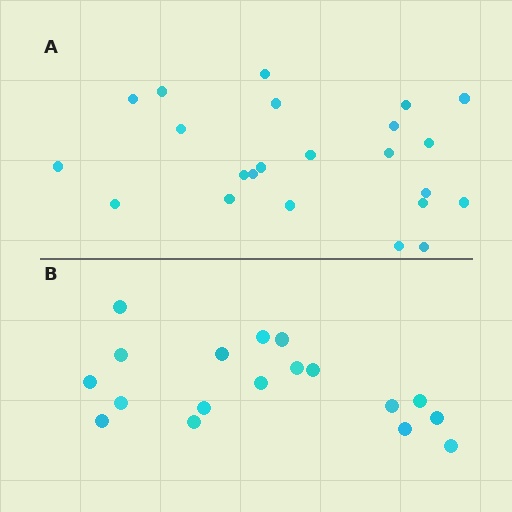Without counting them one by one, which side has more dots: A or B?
Region A (the top region) has more dots.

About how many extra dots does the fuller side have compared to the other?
Region A has about 5 more dots than region B.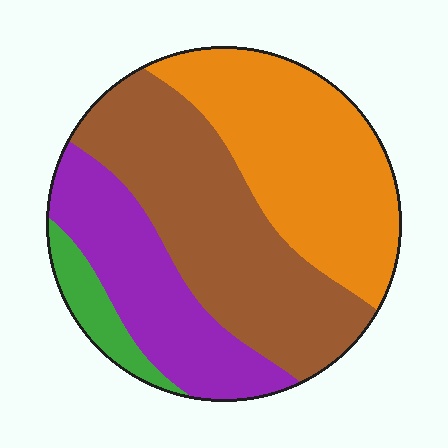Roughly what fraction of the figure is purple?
Purple takes up between a sixth and a third of the figure.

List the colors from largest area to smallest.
From largest to smallest: brown, orange, purple, green.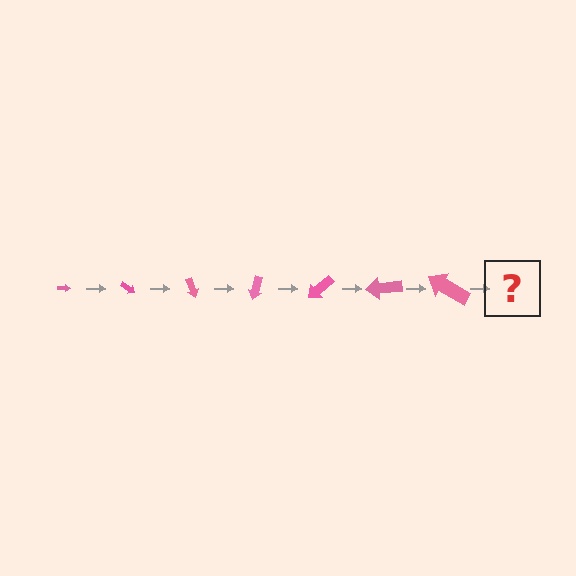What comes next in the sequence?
The next element should be an arrow, larger than the previous one and rotated 245 degrees from the start.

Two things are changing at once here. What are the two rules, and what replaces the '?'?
The two rules are that the arrow grows larger each step and it rotates 35 degrees each step. The '?' should be an arrow, larger than the previous one and rotated 245 degrees from the start.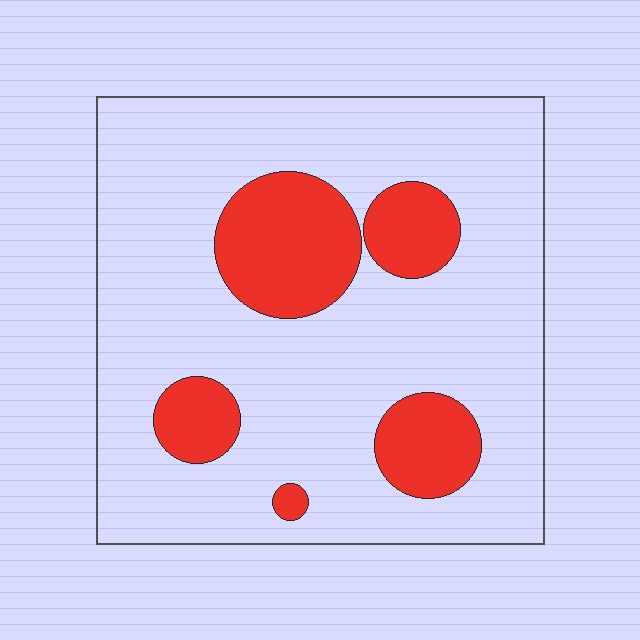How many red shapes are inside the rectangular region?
5.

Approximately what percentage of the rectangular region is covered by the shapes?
Approximately 20%.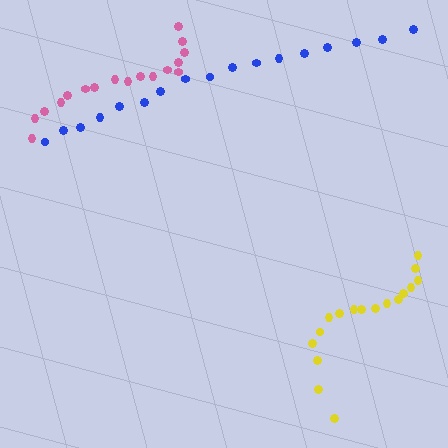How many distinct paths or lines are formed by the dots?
There are 3 distinct paths.